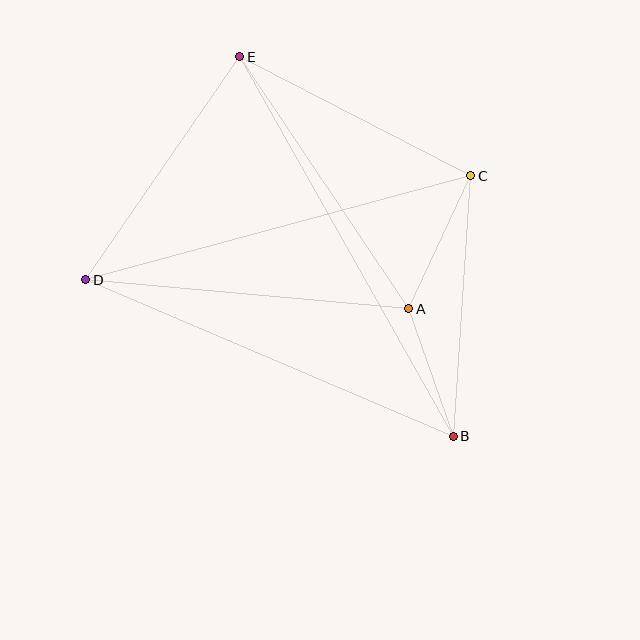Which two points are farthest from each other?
Points B and E are farthest from each other.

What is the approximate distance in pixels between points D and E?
The distance between D and E is approximately 271 pixels.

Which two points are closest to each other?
Points A and B are closest to each other.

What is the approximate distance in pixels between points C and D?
The distance between C and D is approximately 399 pixels.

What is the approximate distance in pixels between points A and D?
The distance between A and D is approximately 324 pixels.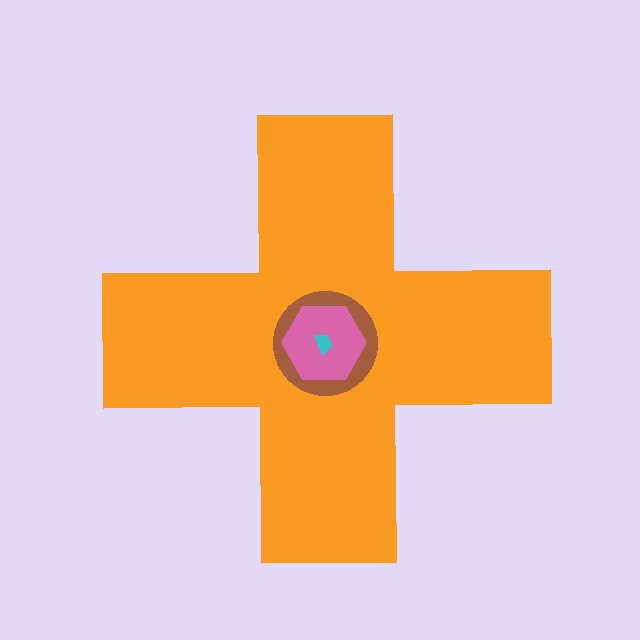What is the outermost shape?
The orange cross.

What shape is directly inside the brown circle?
The pink hexagon.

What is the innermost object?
The cyan trapezoid.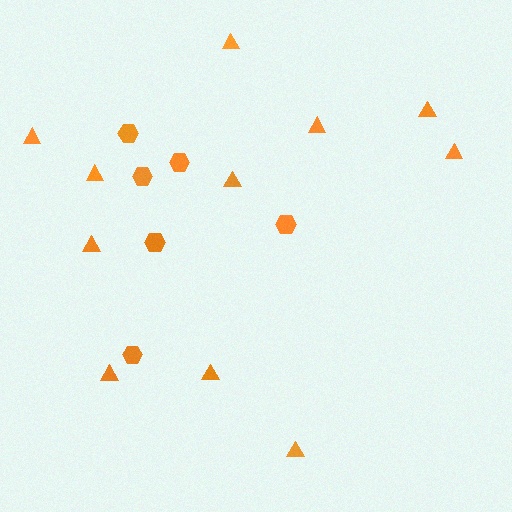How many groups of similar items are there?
There are 2 groups: one group of triangles (11) and one group of hexagons (6).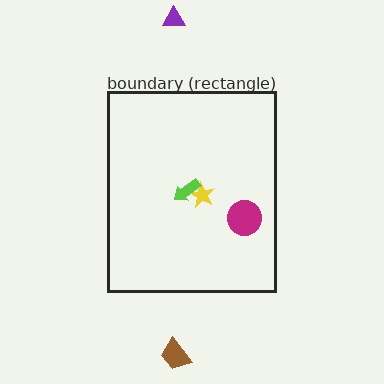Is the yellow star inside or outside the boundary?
Inside.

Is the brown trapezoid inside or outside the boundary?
Outside.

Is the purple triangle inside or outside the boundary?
Outside.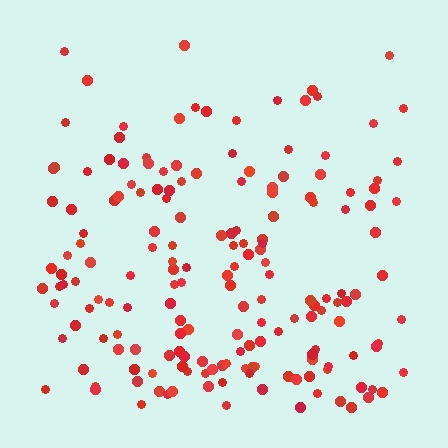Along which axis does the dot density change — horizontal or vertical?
Vertical.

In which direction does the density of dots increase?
From top to bottom, with the bottom side densest.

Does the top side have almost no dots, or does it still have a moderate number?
Still a moderate number, just noticeably fewer than the bottom.